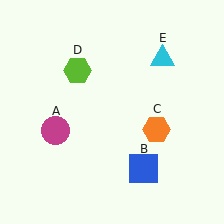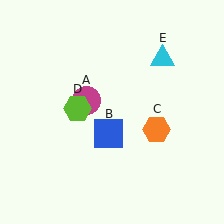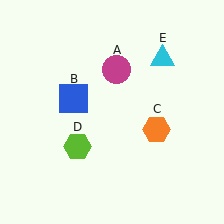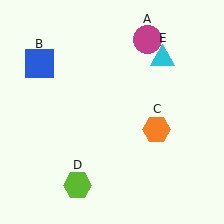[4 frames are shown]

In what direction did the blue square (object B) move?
The blue square (object B) moved up and to the left.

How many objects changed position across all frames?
3 objects changed position: magenta circle (object A), blue square (object B), lime hexagon (object D).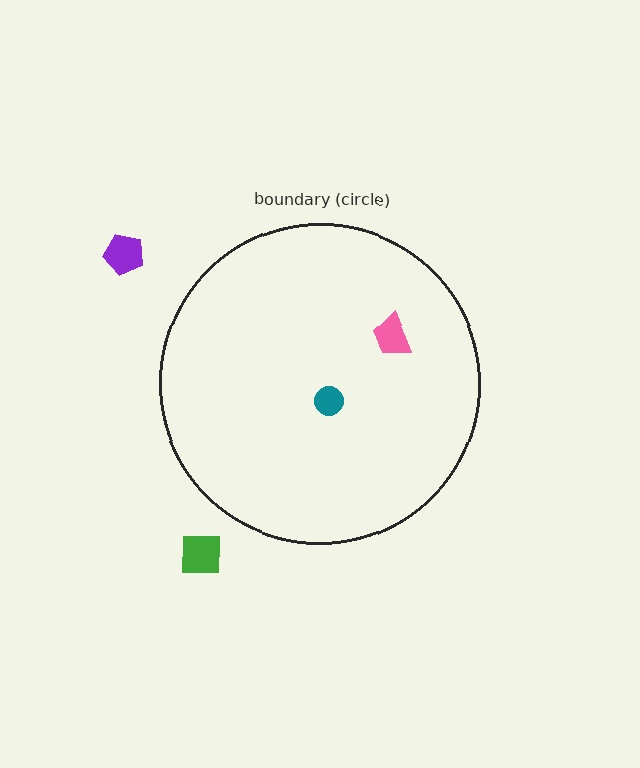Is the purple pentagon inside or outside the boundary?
Outside.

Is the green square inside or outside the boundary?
Outside.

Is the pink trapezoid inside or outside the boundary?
Inside.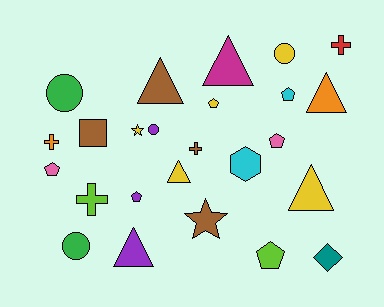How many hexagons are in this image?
There is 1 hexagon.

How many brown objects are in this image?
There are 4 brown objects.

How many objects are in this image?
There are 25 objects.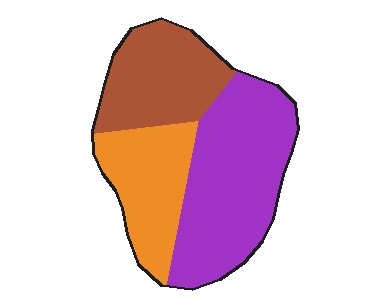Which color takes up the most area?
Purple, at roughly 45%.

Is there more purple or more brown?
Purple.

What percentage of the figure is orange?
Orange covers 26% of the figure.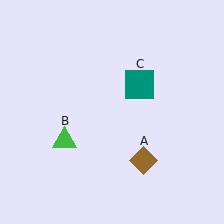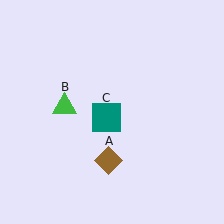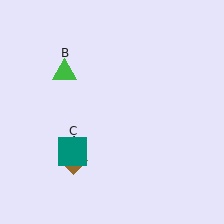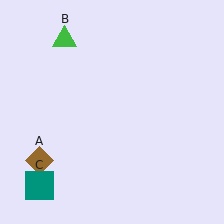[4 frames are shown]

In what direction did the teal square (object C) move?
The teal square (object C) moved down and to the left.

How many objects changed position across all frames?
3 objects changed position: brown diamond (object A), green triangle (object B), teal square (object C).